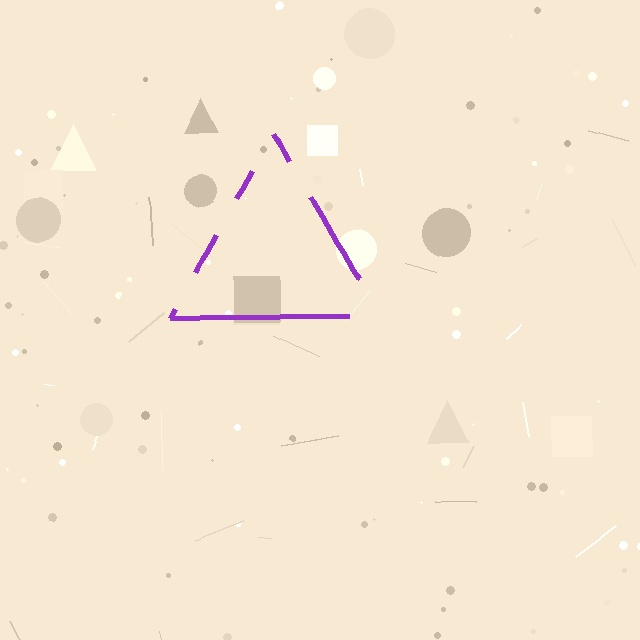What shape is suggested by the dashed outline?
The dashed outline suggests a triangle.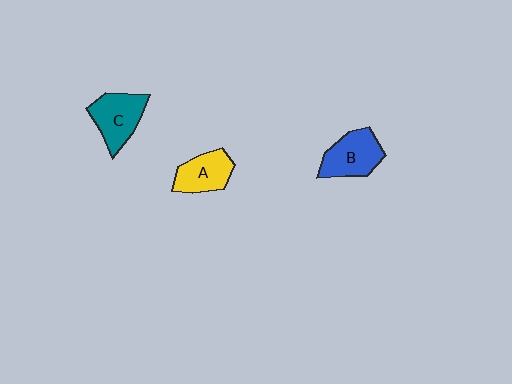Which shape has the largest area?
Shape B (blue).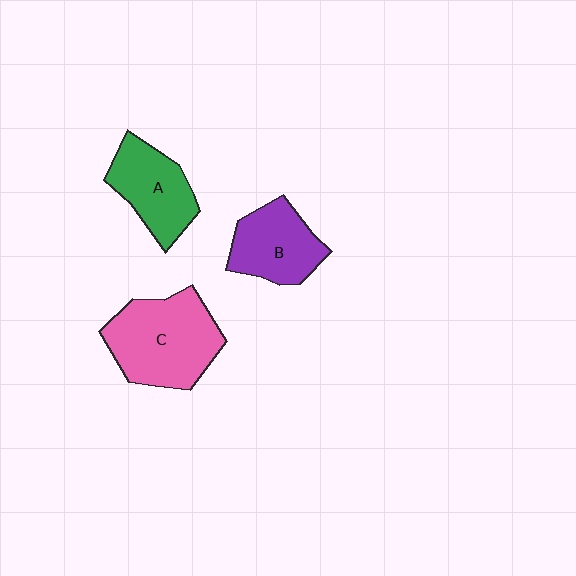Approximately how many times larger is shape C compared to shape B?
Approximately 1.5 times.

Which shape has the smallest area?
Shape B (purple).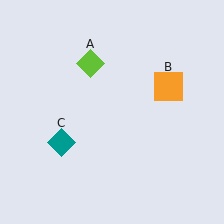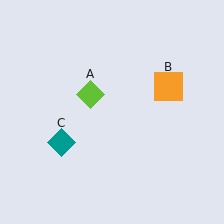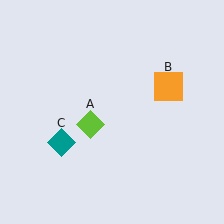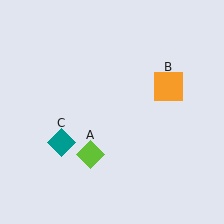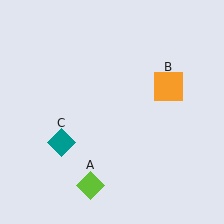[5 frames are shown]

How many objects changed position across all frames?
1 object changed position: lime diamond (object A).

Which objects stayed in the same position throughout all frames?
Orange square (object B) and teal diamond (object C) remained stationary.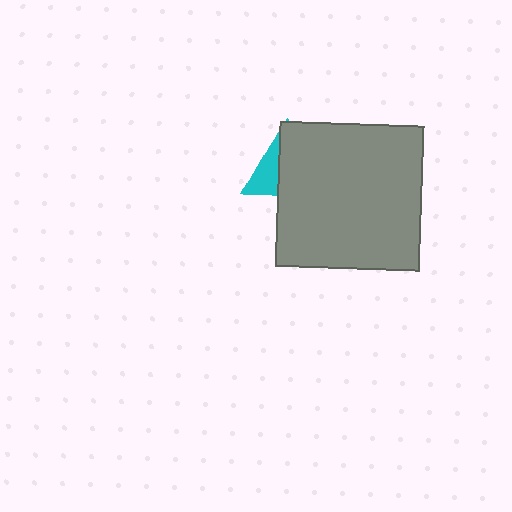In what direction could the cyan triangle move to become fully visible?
The cyan triangle could move left. That would shift it out from behind the gray square entirely.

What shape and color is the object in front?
The object in front is a gray square.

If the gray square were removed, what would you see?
You would see the complete cyan triangle.